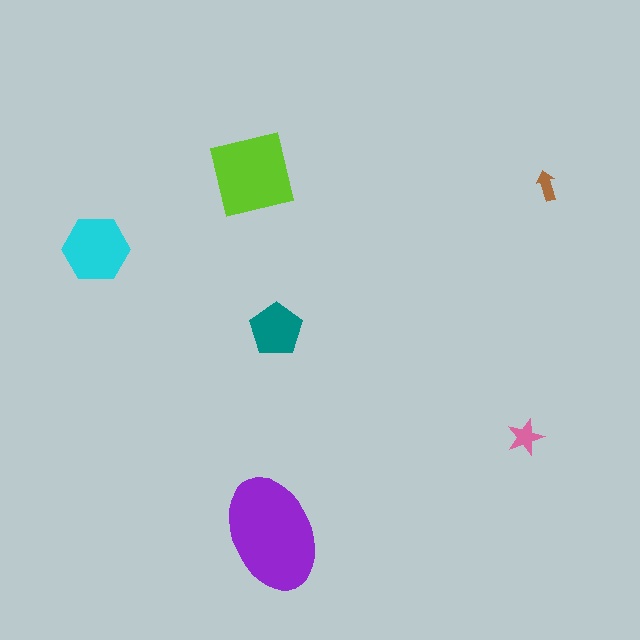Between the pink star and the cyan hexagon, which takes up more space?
The cyan hexagon.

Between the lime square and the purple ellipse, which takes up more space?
The purple ellipse.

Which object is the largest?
The purple ellipse.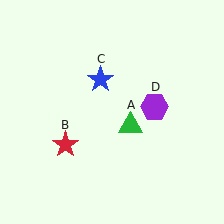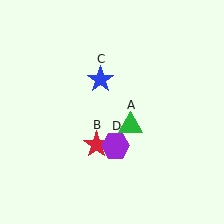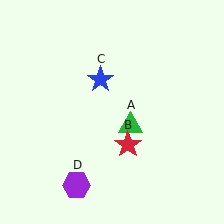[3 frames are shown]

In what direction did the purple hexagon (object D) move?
The purple hexagon (object D) moved down and to the left.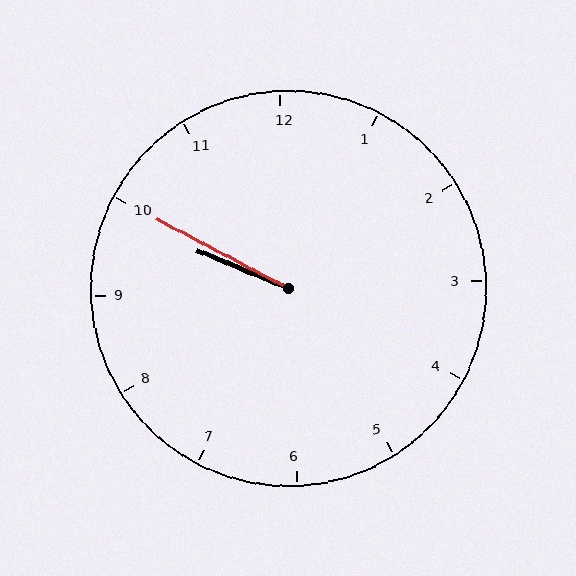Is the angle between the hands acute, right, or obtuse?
It is acute.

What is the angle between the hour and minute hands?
Approximately 5 degrees.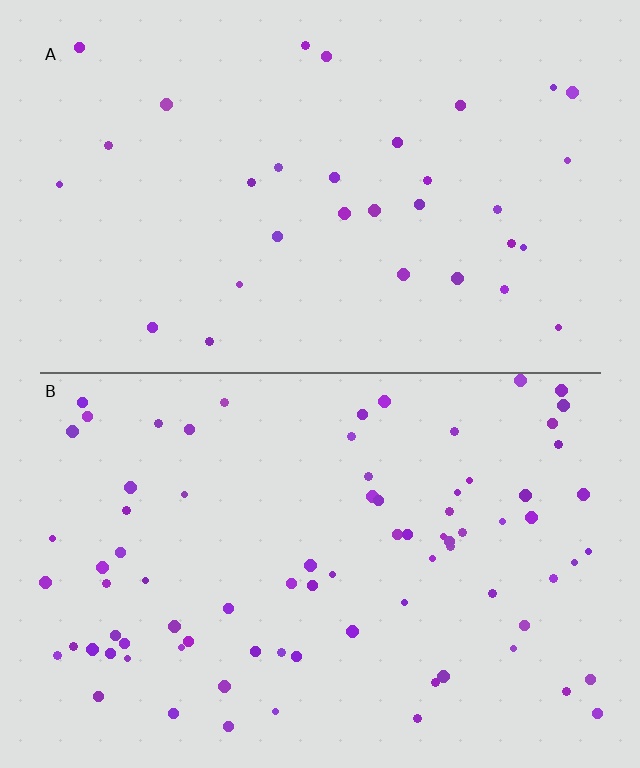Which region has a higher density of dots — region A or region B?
B (the bottom).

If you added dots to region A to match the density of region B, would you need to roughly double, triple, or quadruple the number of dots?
Approximately triple.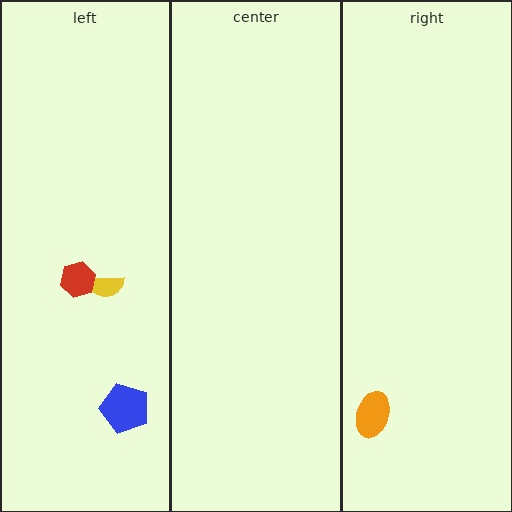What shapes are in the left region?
The yellow semicircle, the red hexagon, the blue pentagon.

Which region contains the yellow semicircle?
The left region.